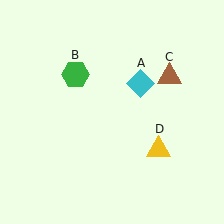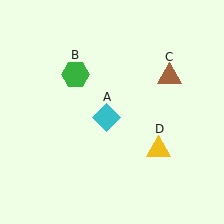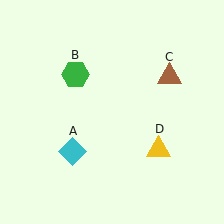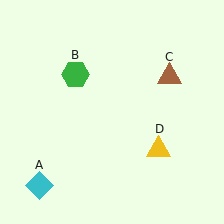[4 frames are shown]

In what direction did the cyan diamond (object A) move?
The cyan diamond (object A) moved down and to the left.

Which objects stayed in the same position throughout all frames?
Green hexagon (object B) and brown triangle (object C) and yellow triangle (object D) remained stationary.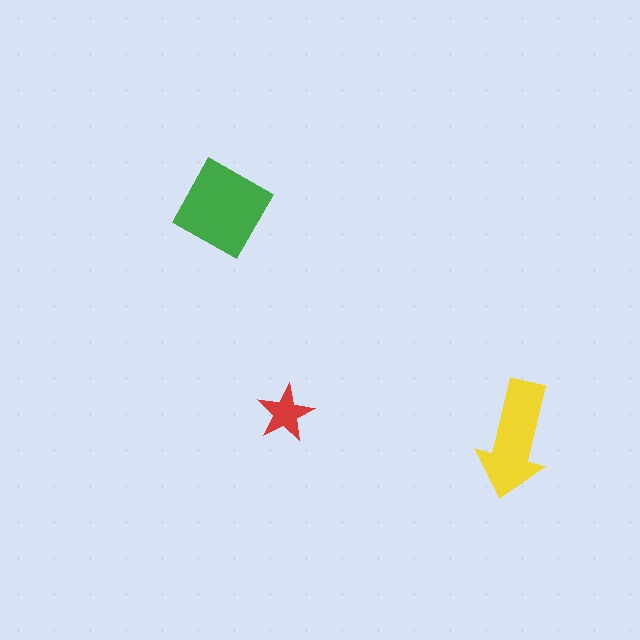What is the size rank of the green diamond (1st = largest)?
1st.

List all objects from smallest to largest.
The red star, the yellow arrow, the green diamond.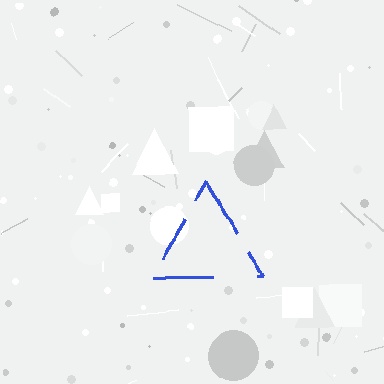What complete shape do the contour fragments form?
The contour fragments form a triangle.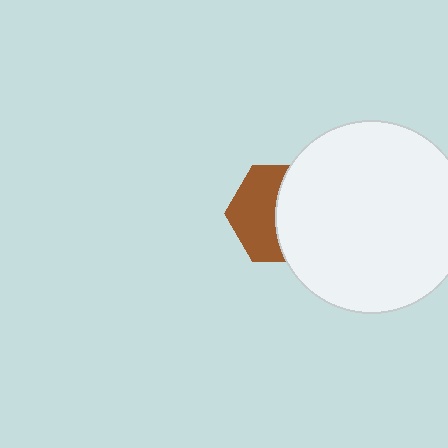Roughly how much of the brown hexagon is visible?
About half of it is visible (roughly 49%).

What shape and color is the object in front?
The object in front is a white circle.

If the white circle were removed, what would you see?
You would see the complete brown hexagon.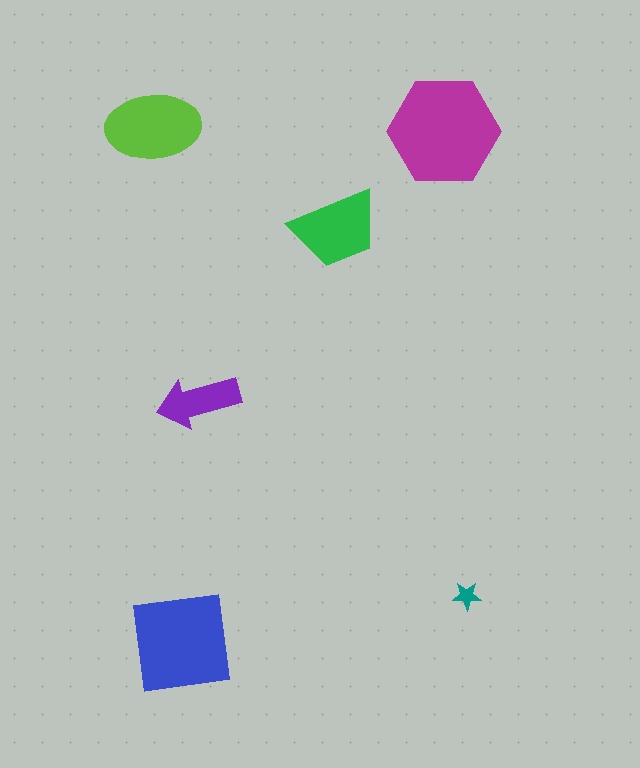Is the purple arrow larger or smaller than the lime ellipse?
Smaller.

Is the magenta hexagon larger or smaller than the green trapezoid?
Larger.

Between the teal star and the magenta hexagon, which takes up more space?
The magenta hexagon.